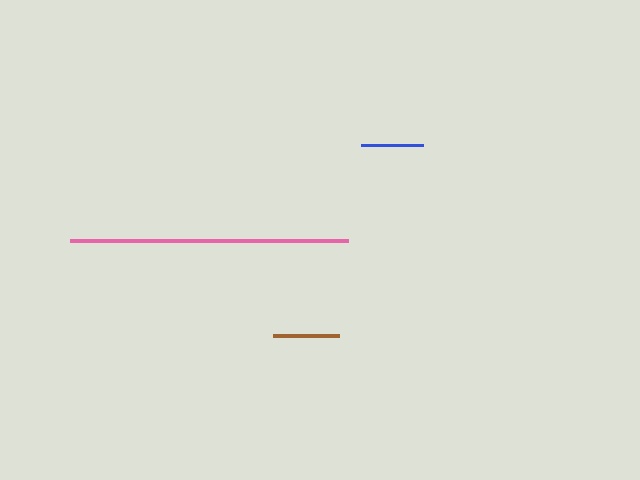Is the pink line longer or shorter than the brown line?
The pink line is longer than the brown line.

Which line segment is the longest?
The pink line is the longest at approximately 278 pixels.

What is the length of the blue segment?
The blue segment is approximately 62 pixels long.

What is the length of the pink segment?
The pink segment is approximately 278 pixels long.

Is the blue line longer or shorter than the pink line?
The pink line is longer than the blue line.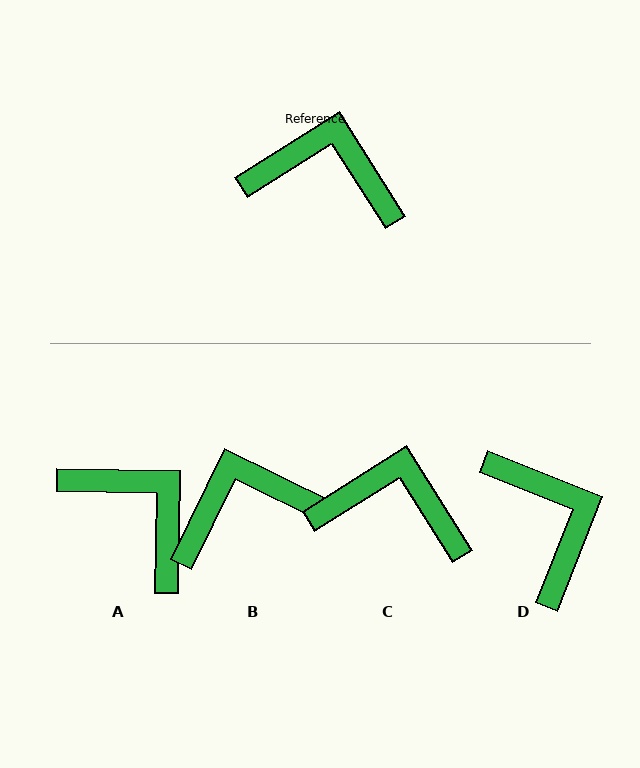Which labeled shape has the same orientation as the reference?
C.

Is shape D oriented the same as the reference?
No, it is off by about 54 degrees.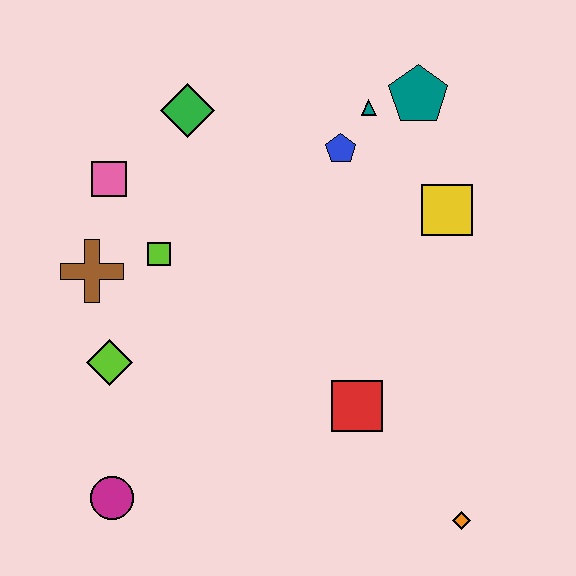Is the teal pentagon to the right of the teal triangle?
Yes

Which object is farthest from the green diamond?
The orange diamond is farthest from the green diamond.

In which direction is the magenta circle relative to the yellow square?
The magenta circle is to the left of the yellow square.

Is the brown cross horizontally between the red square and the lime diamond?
No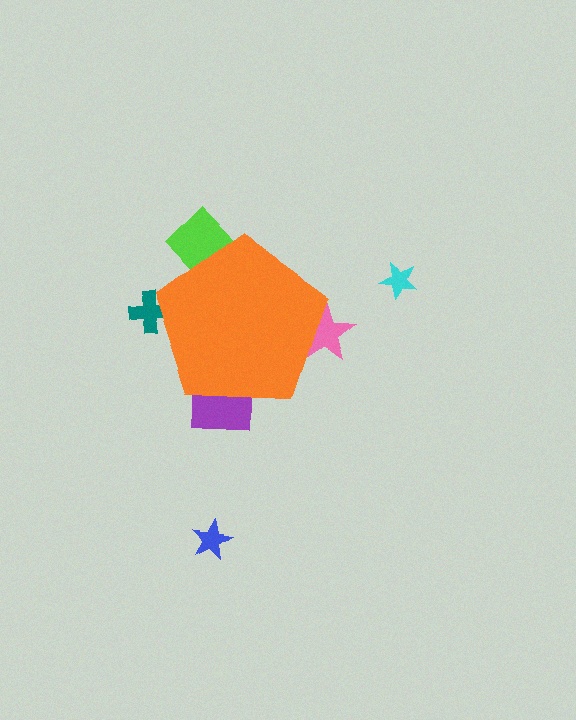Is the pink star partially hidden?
Yes, the pink star is partially hidden behind the orange pentagon.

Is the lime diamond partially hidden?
Yes, the lime diamond is partially hidden behind the orange pentagon.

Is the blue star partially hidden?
No, the blue star is fully visible.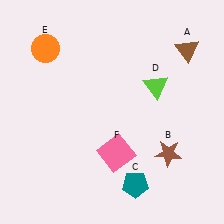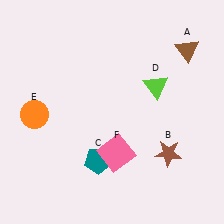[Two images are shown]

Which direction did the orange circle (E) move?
The orange circle (E) moved down.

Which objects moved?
The objects that moved are: the teal pentagon (C), the orange circle (E).